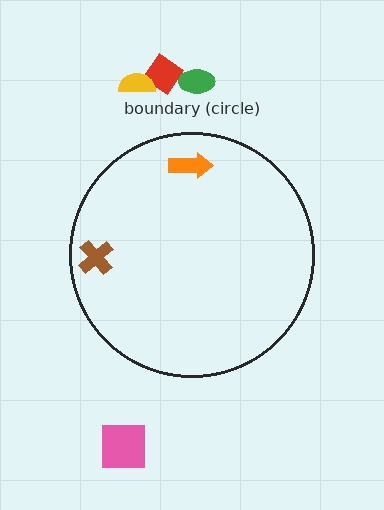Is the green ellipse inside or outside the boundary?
Outside.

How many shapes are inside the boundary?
2 inside, 4 outside.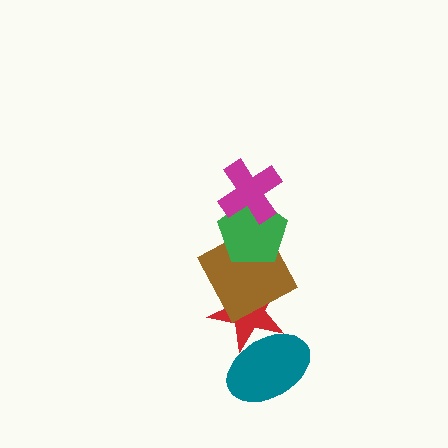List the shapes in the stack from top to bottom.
From top to bottom: the magenta cross, the green pentagon, the brown square, the red star, the teal ellipse.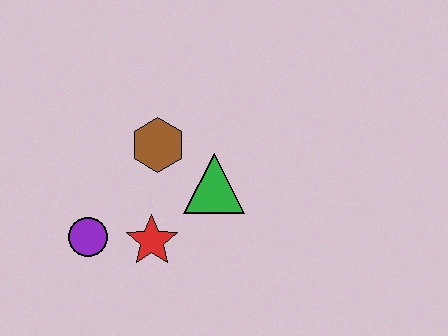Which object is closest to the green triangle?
The brown hexagon is closest to the green triangle.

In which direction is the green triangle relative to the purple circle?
The green triangle is to the right of the purple circle.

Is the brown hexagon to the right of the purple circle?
Yes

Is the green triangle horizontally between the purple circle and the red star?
No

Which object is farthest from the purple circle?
The green triangle is farthest from the purple circle.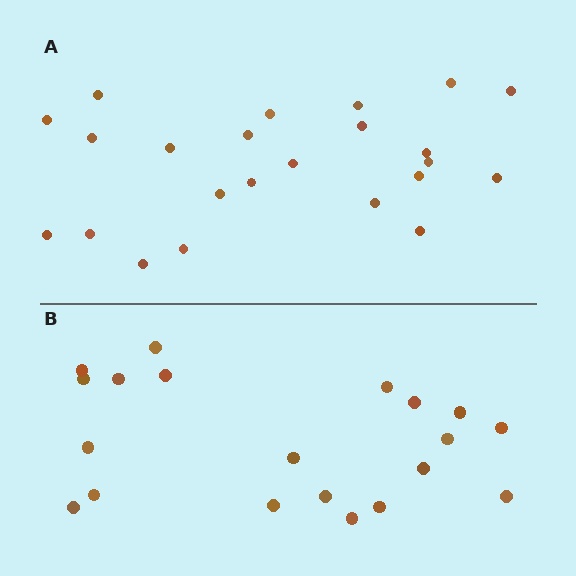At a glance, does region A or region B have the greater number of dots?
Region A (the top region) has more dots.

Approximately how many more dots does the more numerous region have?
Region A has just a few more — roughly 2 or 3 more dots than region B.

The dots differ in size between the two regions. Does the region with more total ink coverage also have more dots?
No. Region B has more total ink coverage because its dots are larger, but region A actually contains more individual dots. Total area can be misleading — the number of items is what matters here.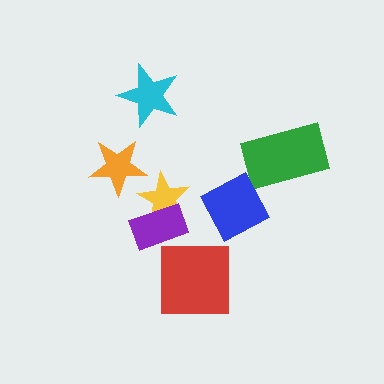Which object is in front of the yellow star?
The purple rectangle is in front of the yellow star.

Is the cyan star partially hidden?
No, no other shape covers it.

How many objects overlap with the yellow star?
1 object overlaps with the yellow star.